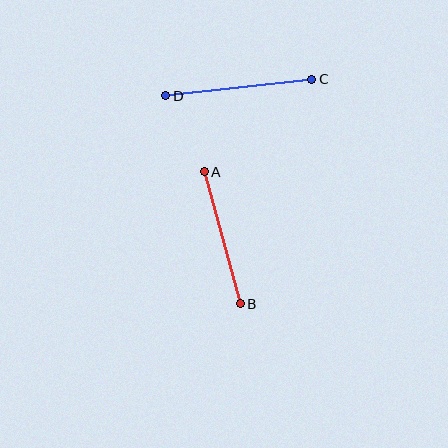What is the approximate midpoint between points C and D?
The midpoint is at approximately (239, 88) pixels.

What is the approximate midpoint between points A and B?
The midpoint is at approximately (222, 238) pixels.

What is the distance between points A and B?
The distance is approximately 137 pixels.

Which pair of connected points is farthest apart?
Points C and D are farthest apart.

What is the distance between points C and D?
The distance is approximately 147 pixels.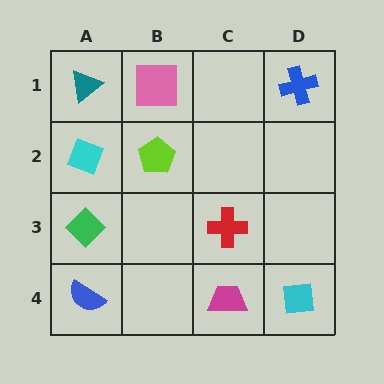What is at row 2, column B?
A lime pentagon.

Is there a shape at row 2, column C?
No, that cell is empty.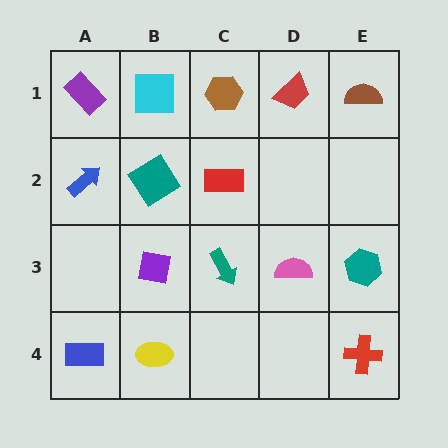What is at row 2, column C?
A red rectangle.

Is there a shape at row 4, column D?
No, that cell is empty.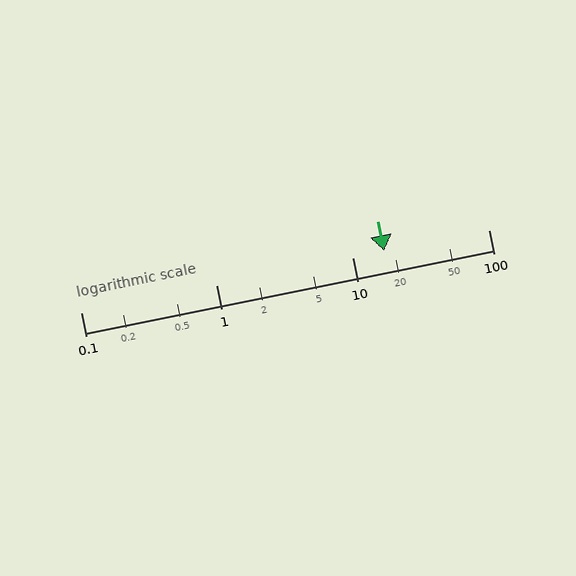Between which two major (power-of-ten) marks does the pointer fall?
The pointer is between 10 and 100.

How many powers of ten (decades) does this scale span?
The scale spans 3 decades, from 0.1 to 100.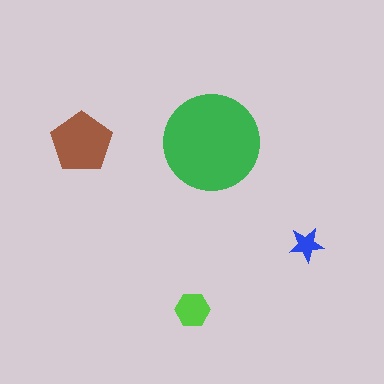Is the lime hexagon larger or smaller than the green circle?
Smaller.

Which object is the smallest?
The blue star.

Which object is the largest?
The green circle.